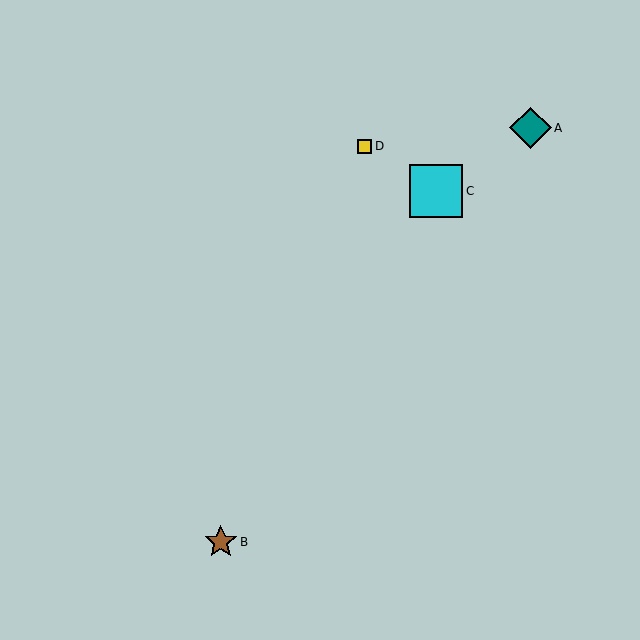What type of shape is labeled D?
Shape D is a yellow square.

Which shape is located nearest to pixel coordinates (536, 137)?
The teal diamond (labeled A) at (531, 128) is nearest to that location.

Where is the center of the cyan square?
The center of the cyan square is at (436, 191).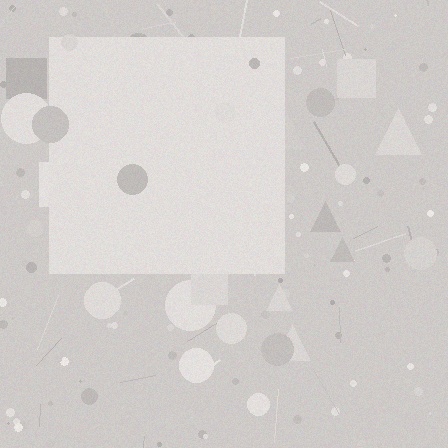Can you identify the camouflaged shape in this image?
The camouflaged shape is a square.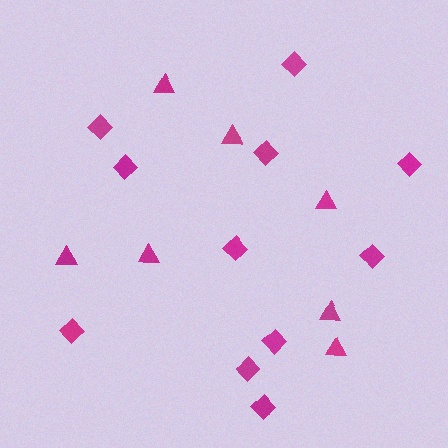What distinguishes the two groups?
There are 2 groups: one group of diamonds (11) and one group of triangles (7).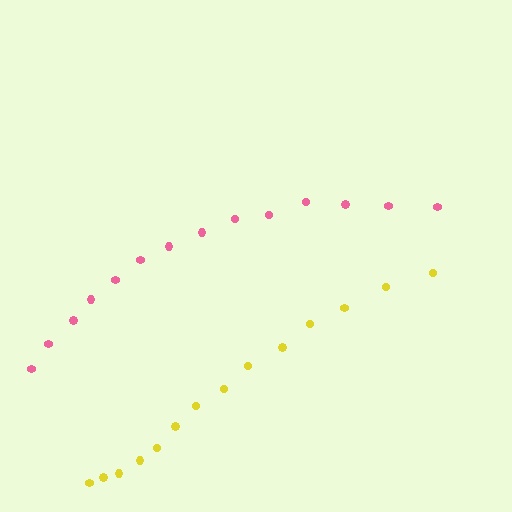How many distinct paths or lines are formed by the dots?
There are 2 distinct paths.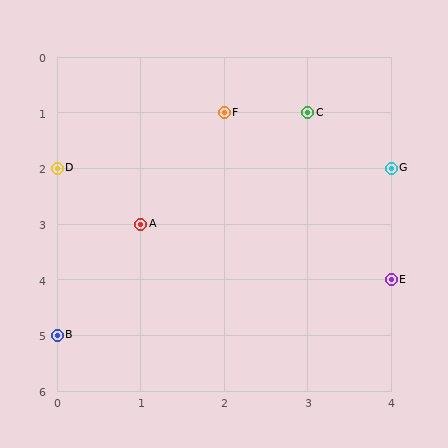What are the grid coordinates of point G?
Point G is at grid coordinates (4, 2).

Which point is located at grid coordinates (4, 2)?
Point G is at (4, 2).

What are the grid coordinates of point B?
Point B is at grid coordinates (0, 5).